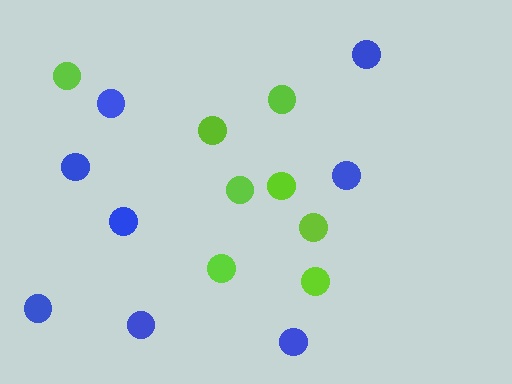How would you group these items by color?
There are 2 groups: one group of blue circles (8) and one group of lime circles (8).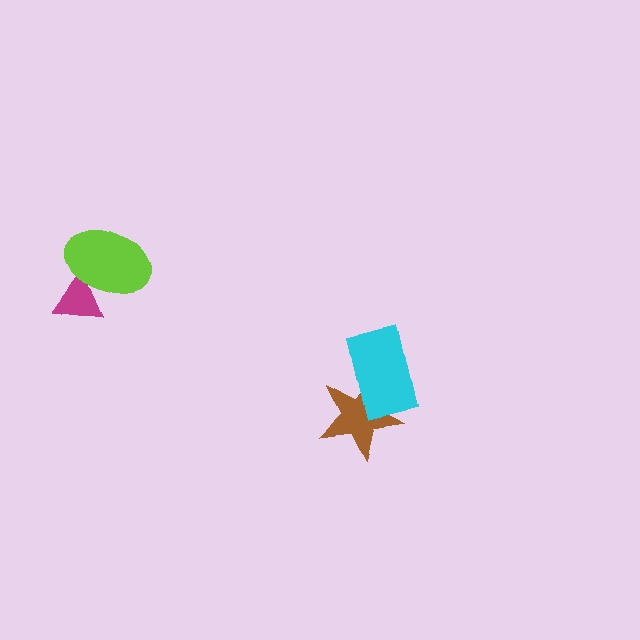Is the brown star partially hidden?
Yes, it is partially covered by another shape.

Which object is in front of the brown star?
The cyan rectangle is in front of the brown star.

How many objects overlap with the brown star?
1 object overlaps with the brown star.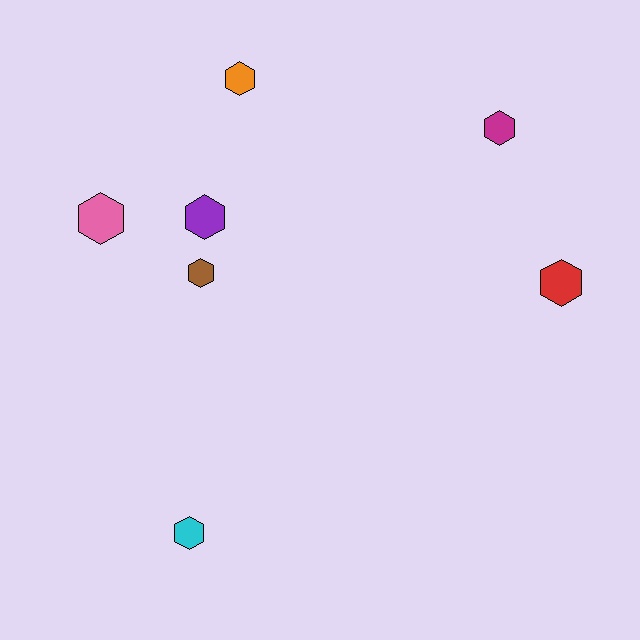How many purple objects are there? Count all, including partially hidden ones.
There is 1 purple object.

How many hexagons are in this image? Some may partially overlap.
There are 7 hexagons.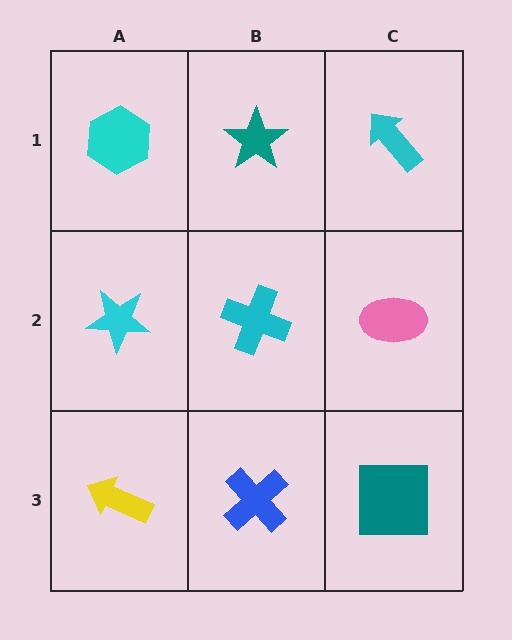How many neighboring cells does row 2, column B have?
4.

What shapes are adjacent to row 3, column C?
A pink ellipse (row 2, column C), a blue cross (row 3, column B).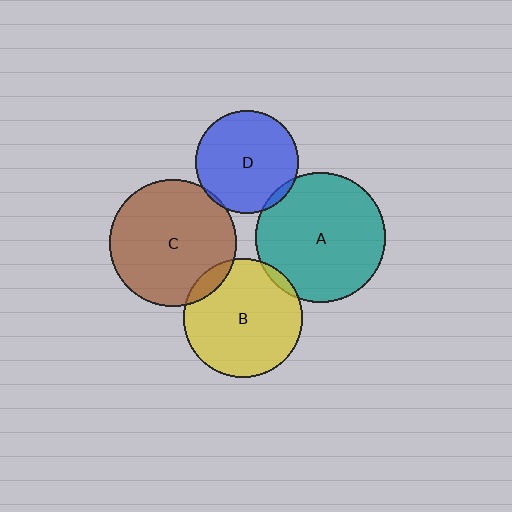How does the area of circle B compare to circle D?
Approximately 1.3 times.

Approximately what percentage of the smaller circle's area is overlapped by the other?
Approximately 5%.